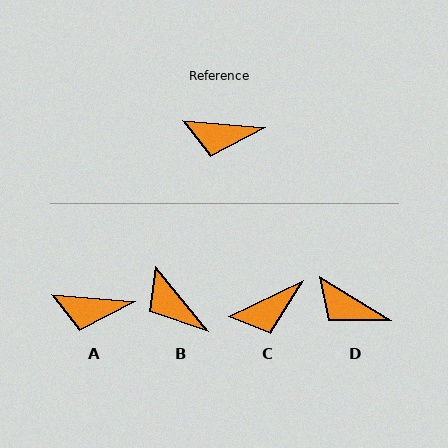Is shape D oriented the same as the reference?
No, it is off by about 27 degrees.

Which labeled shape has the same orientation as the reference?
A.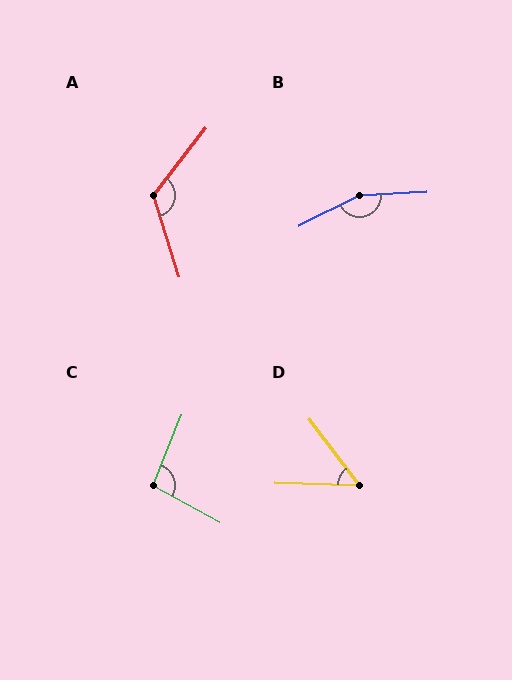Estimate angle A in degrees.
Approximately 125 degrees.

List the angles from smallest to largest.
D (51°), C (97°), A (125°), B (156°).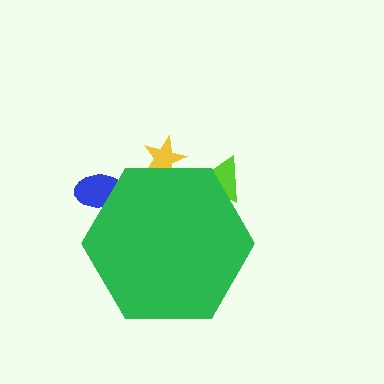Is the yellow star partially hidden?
Yes, the yellow star is partially hidden behind the green hexagon.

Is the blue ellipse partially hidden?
Yes, the blue ellipse is partially hidden behind the green hexagon.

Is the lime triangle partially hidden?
Yes, the lime triangle is partially hidden behind the green hexagon.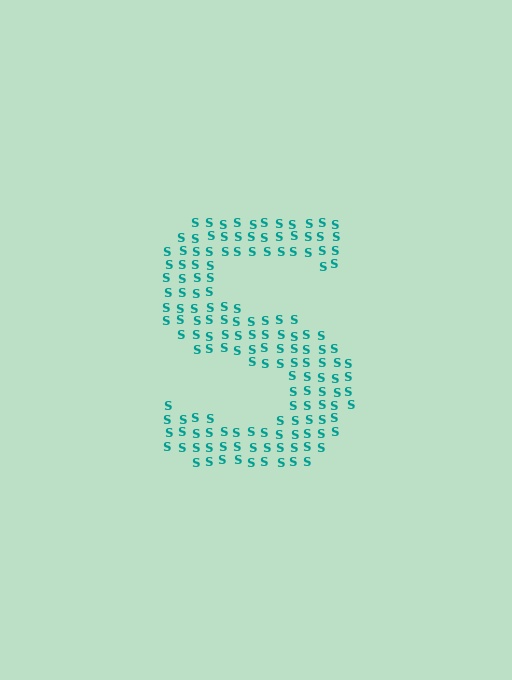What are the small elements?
The small elements are letter S's.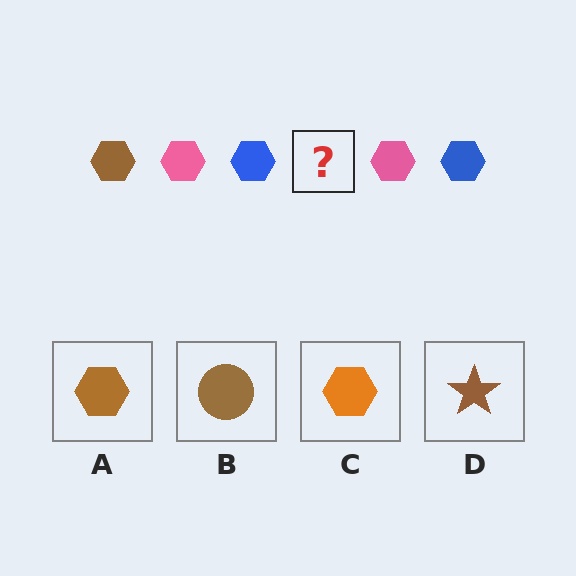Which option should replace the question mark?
Option A.